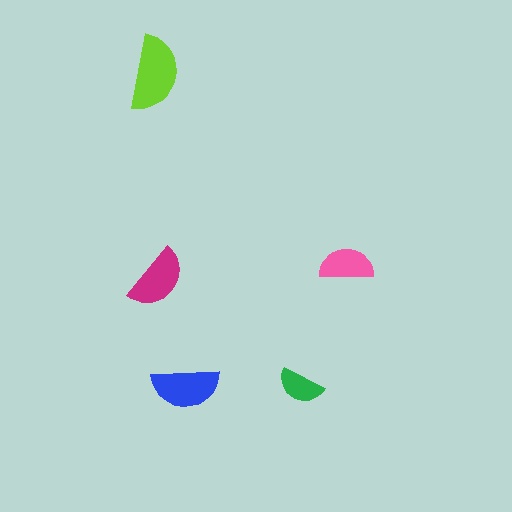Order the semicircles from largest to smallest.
the lime one, the blue one, the magenta one, the pink one, the green one.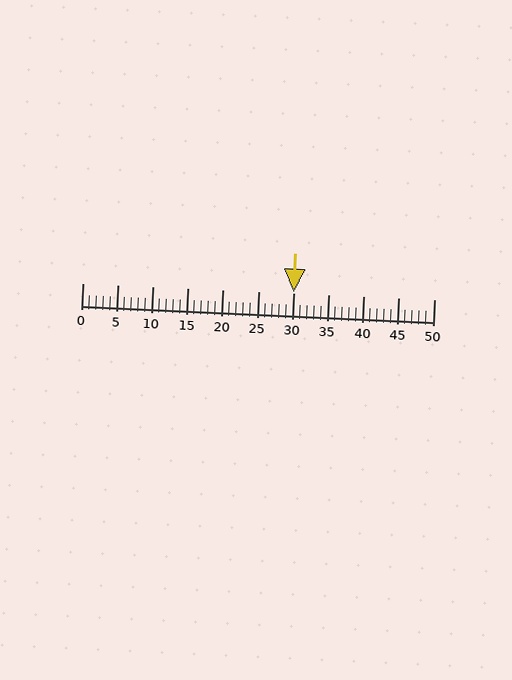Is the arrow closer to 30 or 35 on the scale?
The arrow is closer to 30.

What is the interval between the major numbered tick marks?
The major tick marks are spaced 5 units apart.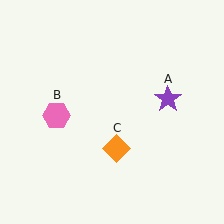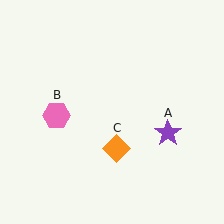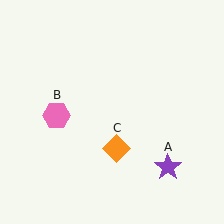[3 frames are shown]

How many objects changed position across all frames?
1 object changed position: purple star (object A).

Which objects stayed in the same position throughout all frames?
Pink hexagon (object B) and orange diamond (object C) remained stationary.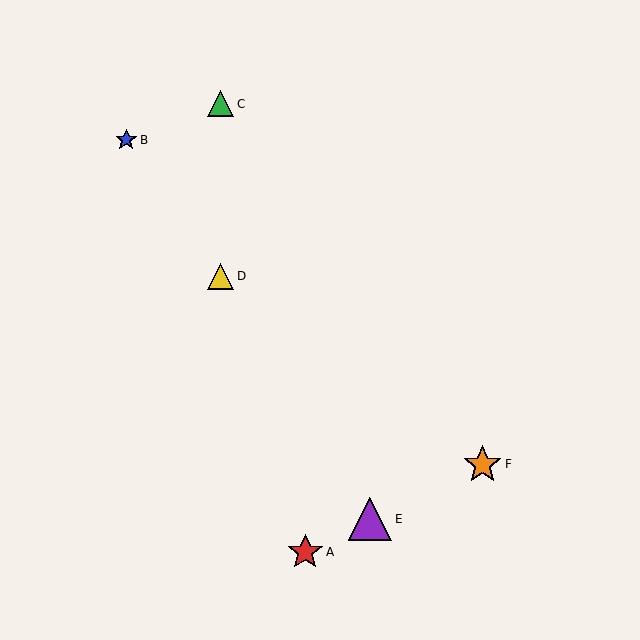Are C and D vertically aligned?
Yes, both are at x≈221.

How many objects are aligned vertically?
2 objects (C, D) are aligned vertically.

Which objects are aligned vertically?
Objects C, D are aligned vertically.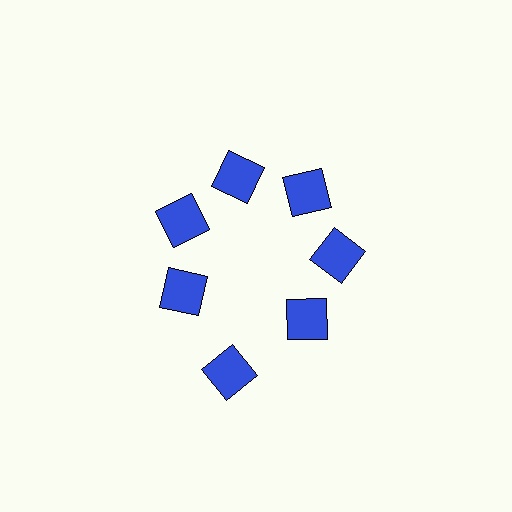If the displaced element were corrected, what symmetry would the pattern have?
It would have 7-fold rotational symmetry — the pattern would map onto itself every 51 degrees.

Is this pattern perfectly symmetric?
No. The 7 blue squares are arranged in a ring, but one element near the 6 o'clock position is pushed outward from the center, breaking the 7-fold rotational symmetry.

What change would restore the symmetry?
The symmetry would be restored by moving it inward, back onto the ring so that all 7 squares sit at equal angles and equal distance from the center.